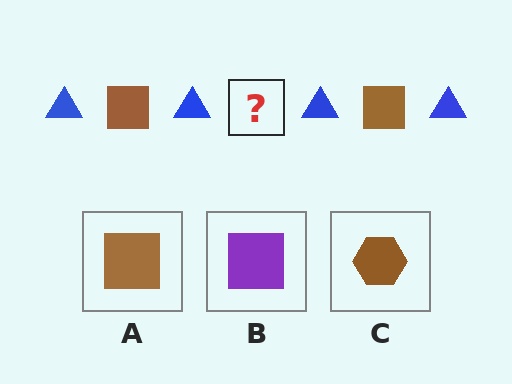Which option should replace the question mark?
Option A.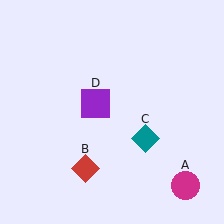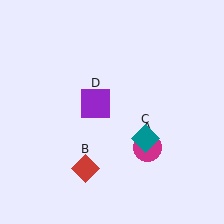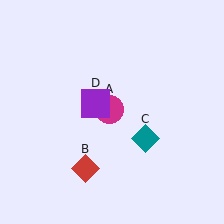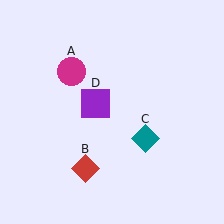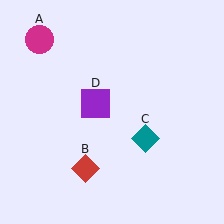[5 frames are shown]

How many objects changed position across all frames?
1 object changed position: magenta circle (object A).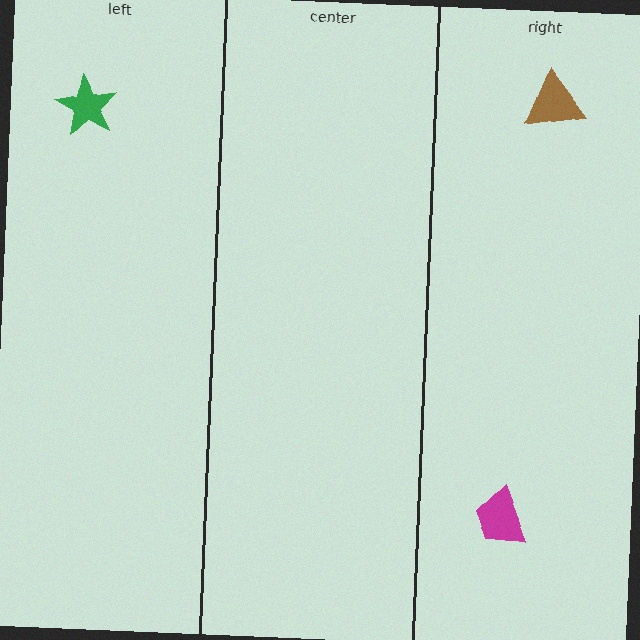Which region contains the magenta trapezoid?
The right region.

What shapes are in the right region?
The brown triangle, the magenta trapezoid.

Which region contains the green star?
The left region.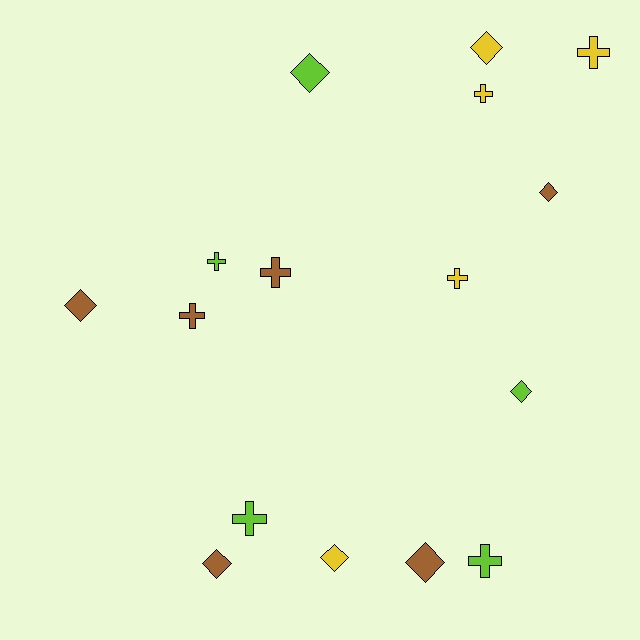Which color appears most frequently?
Brown, with 6 objects.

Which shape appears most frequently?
Diamond, with 8 objects.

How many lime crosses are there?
There are 3 lime crosses.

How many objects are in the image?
There are 16 objects.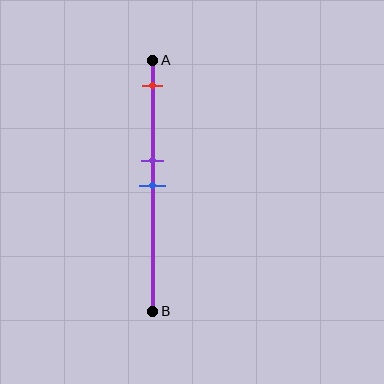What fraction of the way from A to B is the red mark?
The red mark is approximately 10% (0.1) of the way from A to B.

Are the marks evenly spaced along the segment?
No, the marks are not evenly spaced.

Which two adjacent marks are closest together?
The purple and blue marks are the closest adjacent pair.